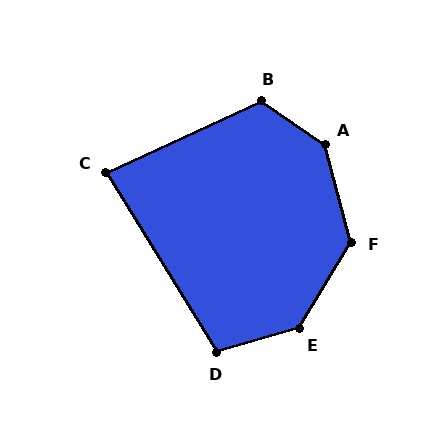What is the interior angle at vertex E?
Approximately 137 degrees (obtuse).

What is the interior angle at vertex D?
Approximately 105 degrees (obtuse).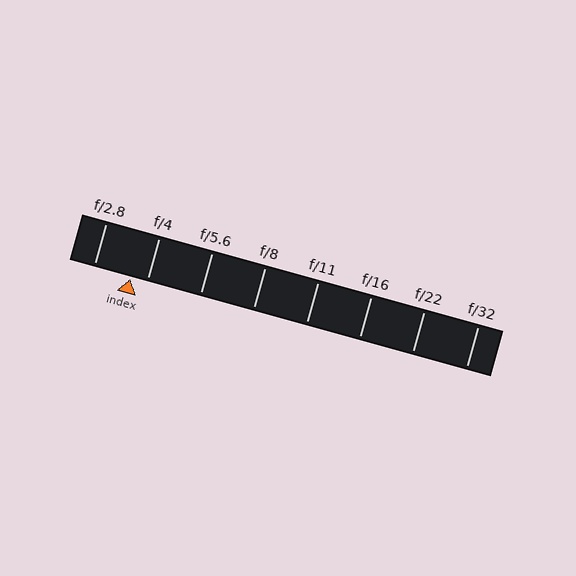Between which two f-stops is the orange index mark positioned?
The index mark is between f/2.8 and f/4.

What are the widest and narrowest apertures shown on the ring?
The widest aperture shown is f/2.8 and the narrowest is f/32.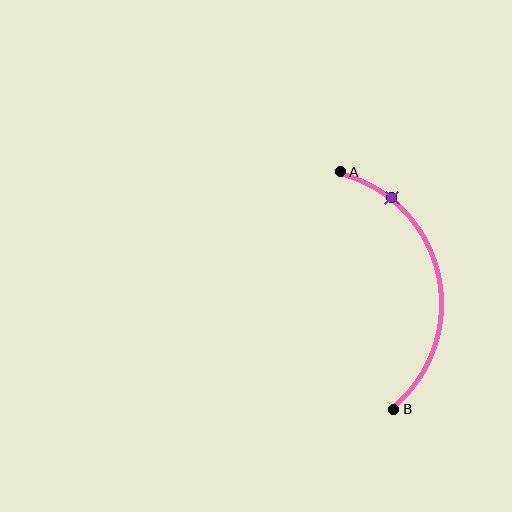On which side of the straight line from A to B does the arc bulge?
The arc bulges to the right of the straight line connecting A and B.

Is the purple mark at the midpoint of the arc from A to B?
No. The purple mark lies on the arc but is closer to endpoint A. The arc midpoint would be at the point on the curve equidistant along the arc from both A and B.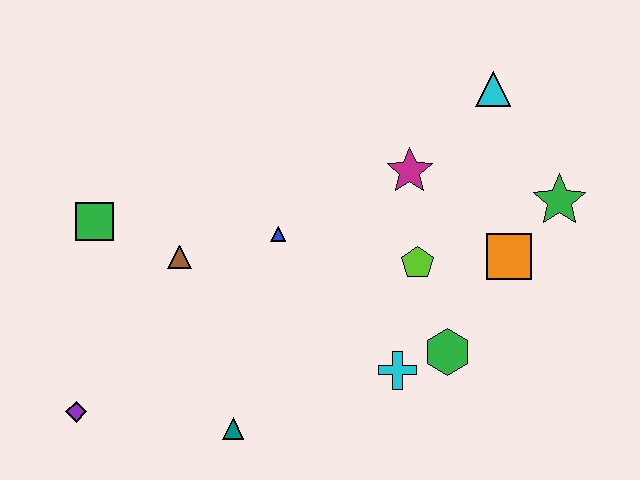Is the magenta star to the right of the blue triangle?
Yes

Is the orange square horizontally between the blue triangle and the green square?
No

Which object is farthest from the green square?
The green star is farthest from the green square.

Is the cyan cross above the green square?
No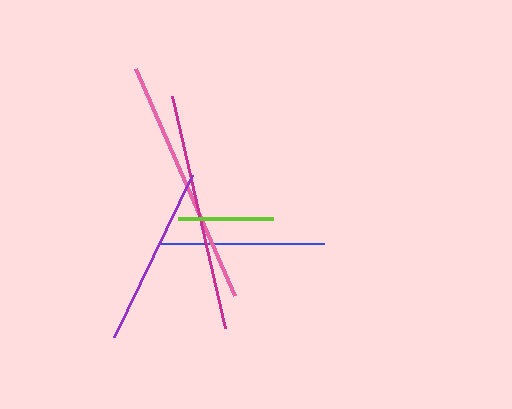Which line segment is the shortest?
The lime line is the shortest at approximately 95 pixels.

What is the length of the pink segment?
The pink segment is approximately 247 pixels long.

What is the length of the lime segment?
The lime segment is approximately 95 pixels long.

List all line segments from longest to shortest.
From longest to shortest: pink, magenta, purple, blue, lime.